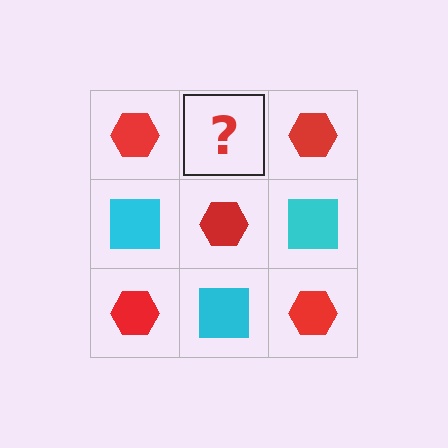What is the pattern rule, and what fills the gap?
The rule is that it alternates red hexagon and cyan square in a checkerboard pattern. The gap should be filled with a cyan square.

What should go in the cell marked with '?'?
The missing cell should contain a cyan square.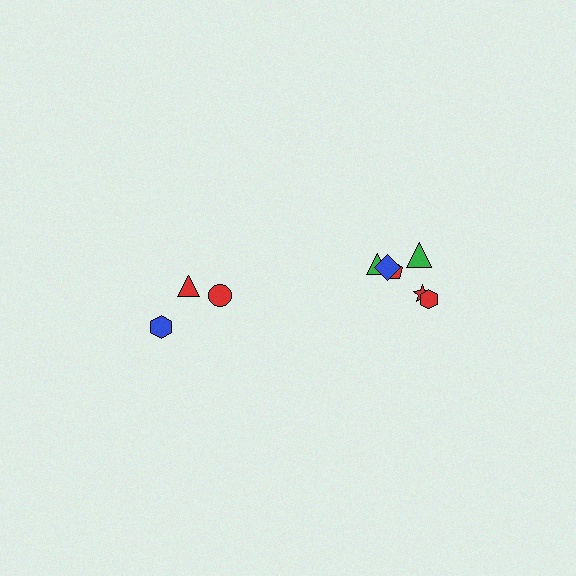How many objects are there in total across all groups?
There are 9 objects.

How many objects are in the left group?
There are 3 objects.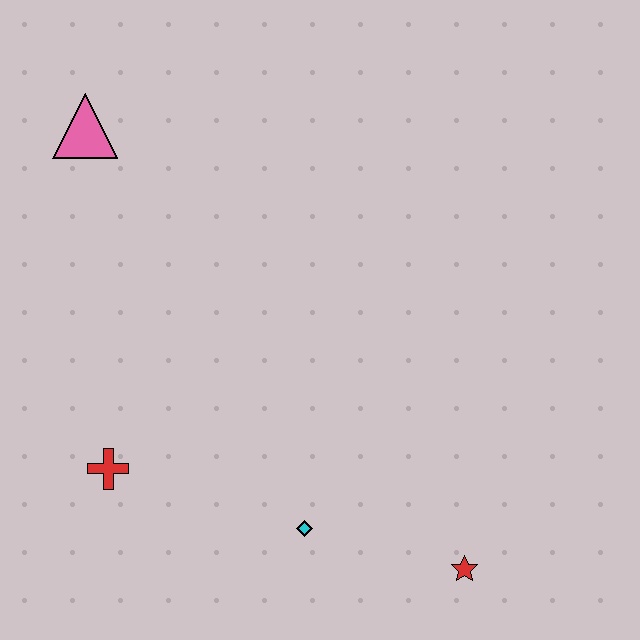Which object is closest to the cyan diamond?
The red star is closest to the cyan diamond.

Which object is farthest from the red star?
The pink triangle is farthest from the red star.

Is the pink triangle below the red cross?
No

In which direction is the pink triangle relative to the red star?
The pink triangle is above the red star.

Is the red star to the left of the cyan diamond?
No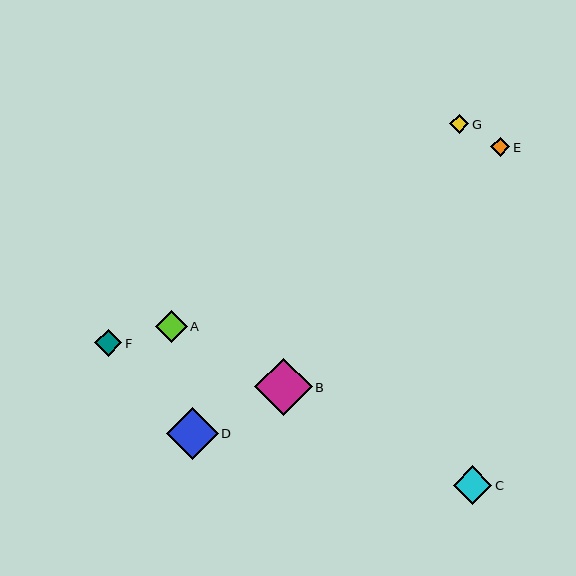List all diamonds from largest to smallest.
From largest to smallest: B, D, C, A, F, G, E.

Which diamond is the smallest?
Diamond E is the smallest with a size of approximately 19 pixels.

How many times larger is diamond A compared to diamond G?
Diamond A is approximately 1.7 times the size of diamond G.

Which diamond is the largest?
Diamond B is the largest with a size of approximately 58 pixels.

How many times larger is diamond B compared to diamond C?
Diamond B is approximately 1.5 times the size of diamond C.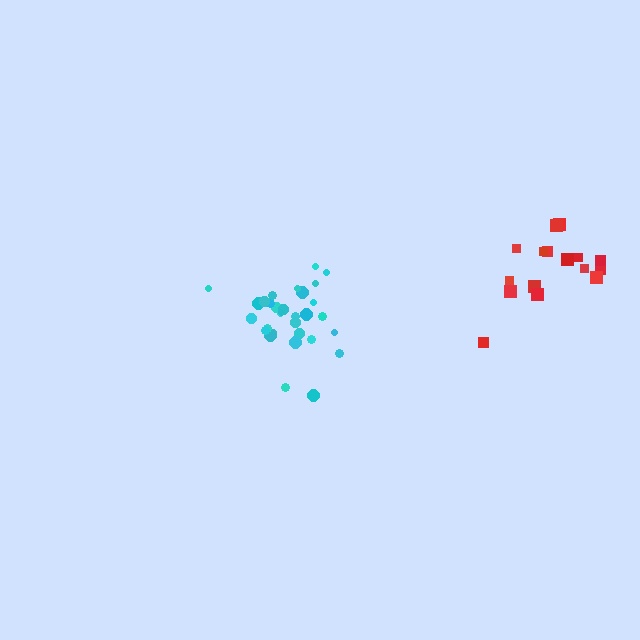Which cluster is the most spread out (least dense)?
Red.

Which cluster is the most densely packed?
Cyan.